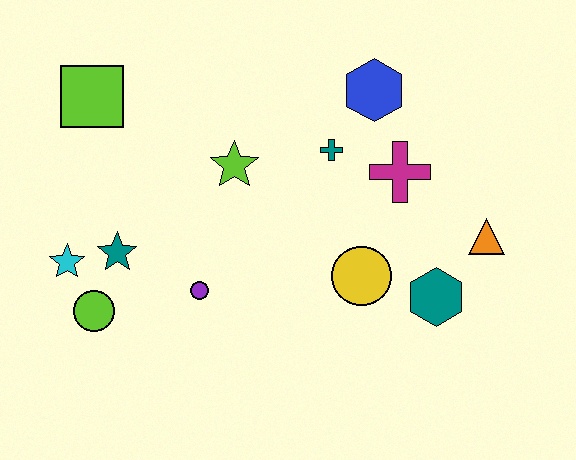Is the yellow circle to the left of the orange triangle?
Yes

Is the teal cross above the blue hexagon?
No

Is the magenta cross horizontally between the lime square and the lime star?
No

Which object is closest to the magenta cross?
The teal cross is closest to the magenta cross.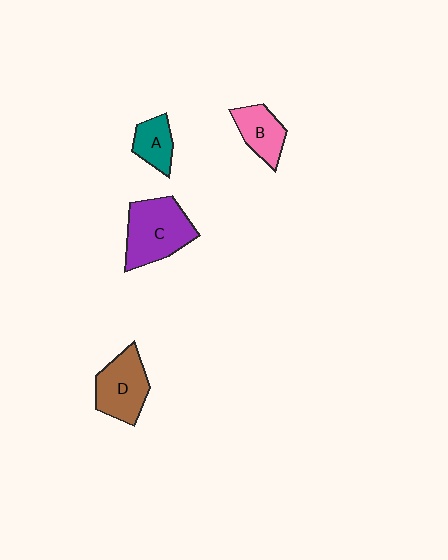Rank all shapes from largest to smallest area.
From largest to smallest: C (purple), D (brown), B (pink), A (teal).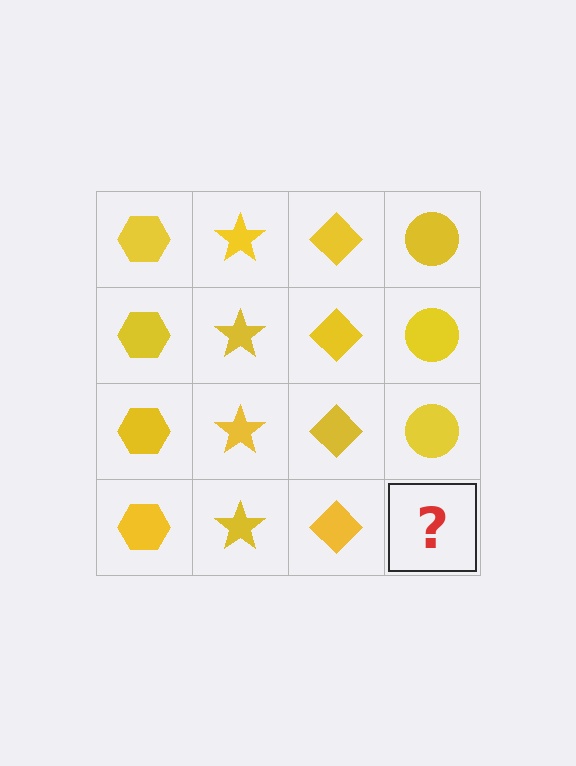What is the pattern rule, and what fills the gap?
The rule is that each column has a consistent shape. The gap should be filled with a yellow circle.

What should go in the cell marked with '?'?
The missing cell should contain a yellow circle.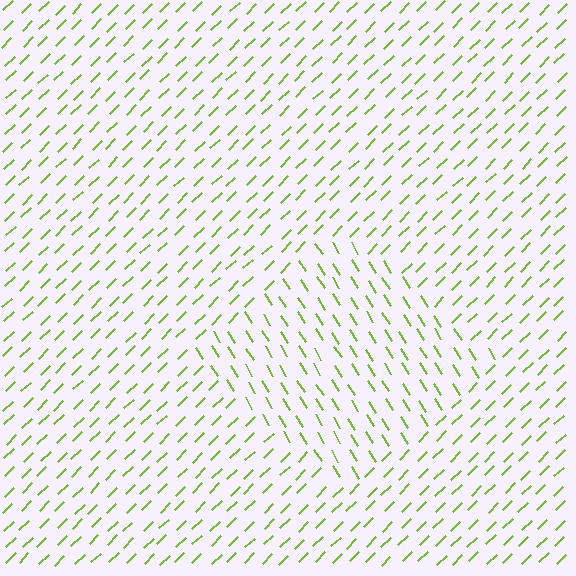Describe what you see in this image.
The image is filled with small lime line segments. A diamond region in the image has lines oriented differently from the surrounding lines, creating a visible texture boundary.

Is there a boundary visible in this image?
Yes, there is a texture boundary formed by a change in line orientation.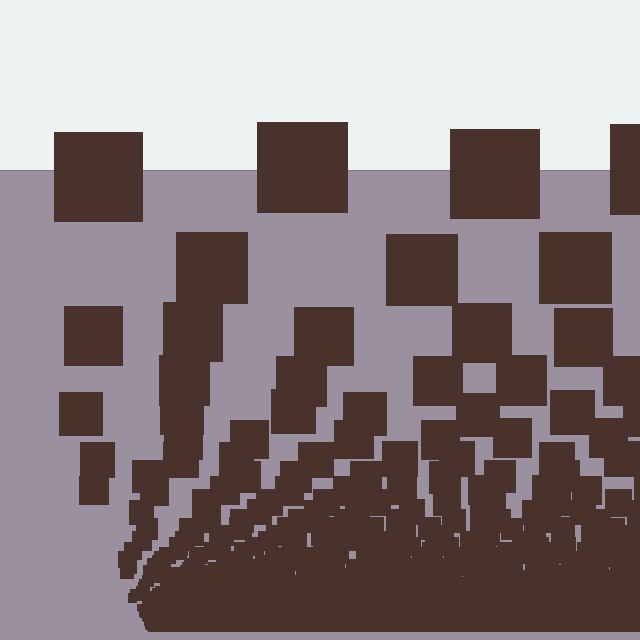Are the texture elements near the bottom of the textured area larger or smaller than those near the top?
Smaller. The gradient is inverted — elements near the bottom are smaller and denser.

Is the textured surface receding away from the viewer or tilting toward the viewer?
The surface appears to tilt toward the viewer. Texture elements get larger and sparser toward the top.